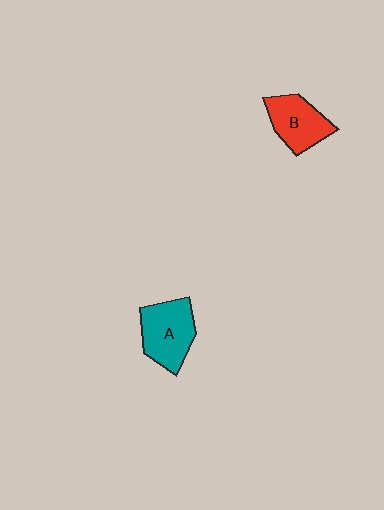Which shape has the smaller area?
Shape B (red).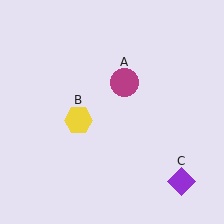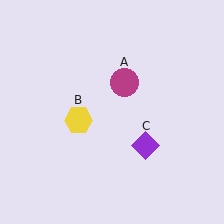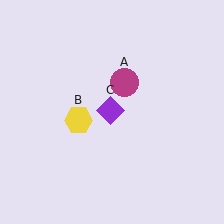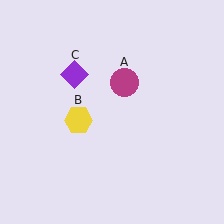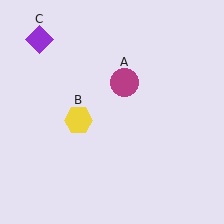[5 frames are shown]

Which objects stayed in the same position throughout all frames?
Magenta circle (object A) and yellow hexagon (object B) remained stationary.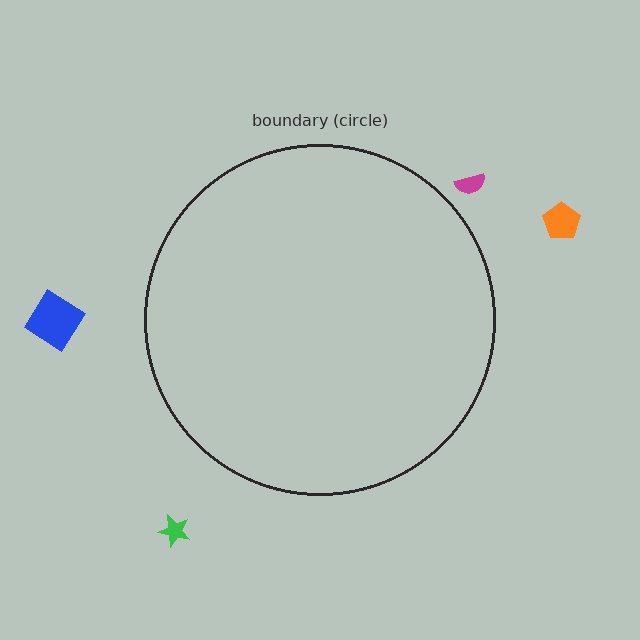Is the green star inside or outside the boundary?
Outside.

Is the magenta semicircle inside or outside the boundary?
Outside.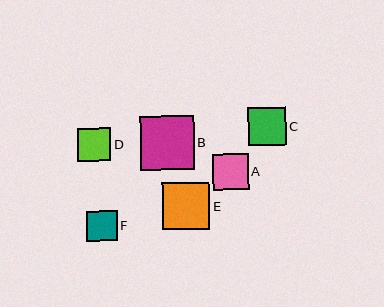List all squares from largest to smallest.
From largest to smallest: B, E, C, A, D, F.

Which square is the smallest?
Square F is the smallest with a size of approximately 31 pixels.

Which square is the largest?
Square B is the largest with a size of approximately 54 pixels.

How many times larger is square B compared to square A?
Square B is approximately 1.5 times the size of square A.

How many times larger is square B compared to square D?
Square B is approximately 1.6 times the size of square D.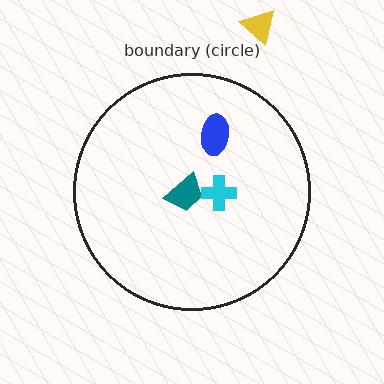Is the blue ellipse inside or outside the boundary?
Inside.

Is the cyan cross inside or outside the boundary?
Inside.